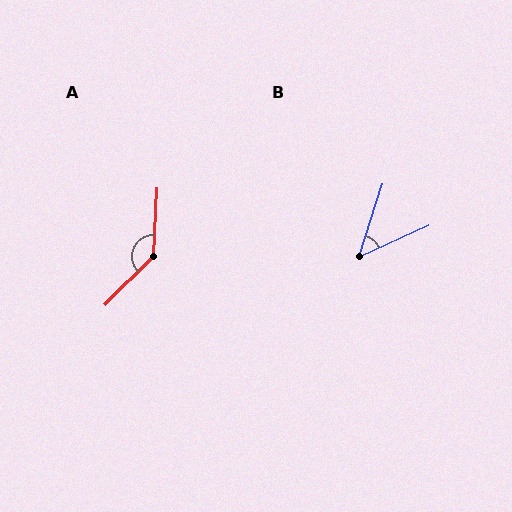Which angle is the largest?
A, at approximately 138 degrees.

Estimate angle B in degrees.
Approximately 48 degrees.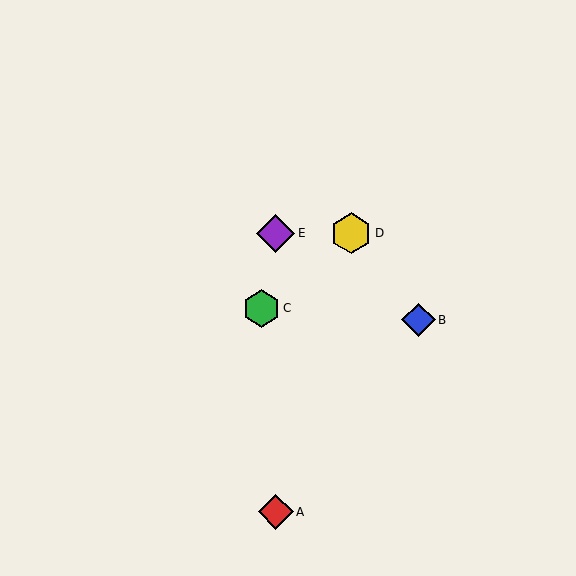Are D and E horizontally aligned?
Yes, both are at y≈233.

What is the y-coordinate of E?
Object E is at y≈233.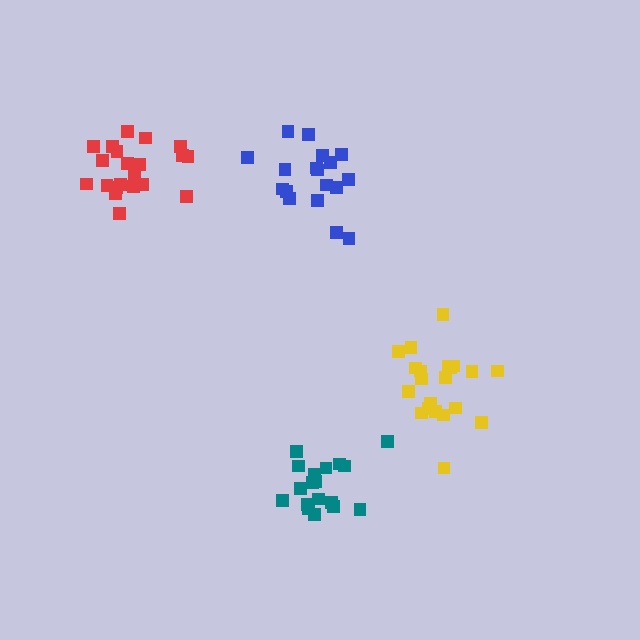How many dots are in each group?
Group 1: 21 dots, Group 2: 18 dots, Group 3: 18 dots, Group 4: 21 dots (78 total).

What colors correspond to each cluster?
The clusters are colored: yellow, blue, teal, red.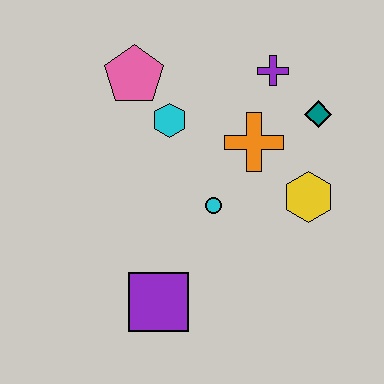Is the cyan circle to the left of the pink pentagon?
No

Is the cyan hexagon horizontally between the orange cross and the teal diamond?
No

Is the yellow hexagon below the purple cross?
Yes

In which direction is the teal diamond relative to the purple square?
The teal diamond is above the purple square.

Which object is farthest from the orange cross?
The purple square is farthest from the orange cross.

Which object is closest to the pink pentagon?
The cyan hexagon is closest to the pink pentagon.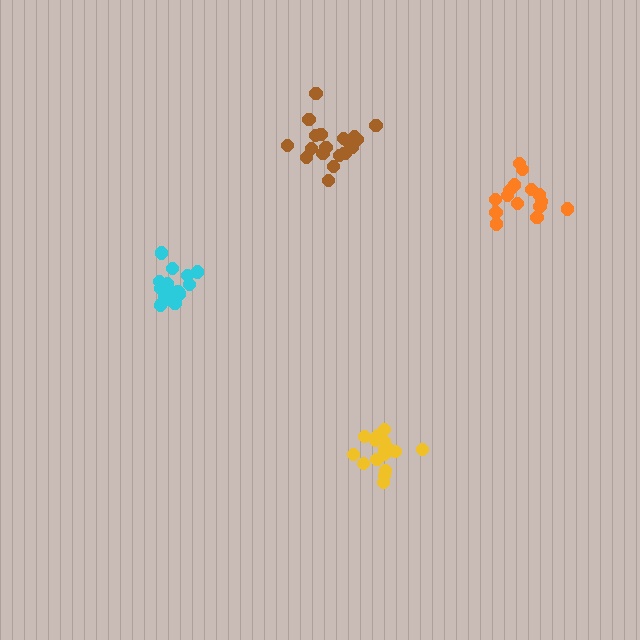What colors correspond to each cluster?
The clusters are colored: yellow, brown, cyan, orange.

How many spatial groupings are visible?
There are 4 spatial groupings.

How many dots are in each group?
Group 1: 16 dots, Group 2: 20 dots, Group 3: 15 dots, Group 4: 16 dots (67 total).